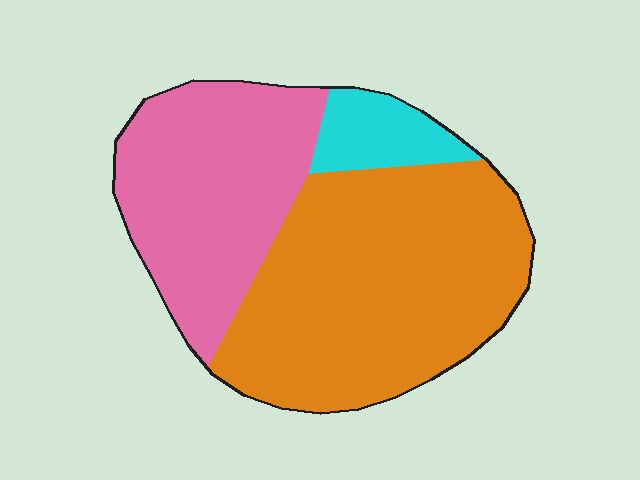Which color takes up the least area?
Cyan, at roughly 10%.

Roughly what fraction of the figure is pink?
Pink takes up about three eighths (3/8) of the figure.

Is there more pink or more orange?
Orange.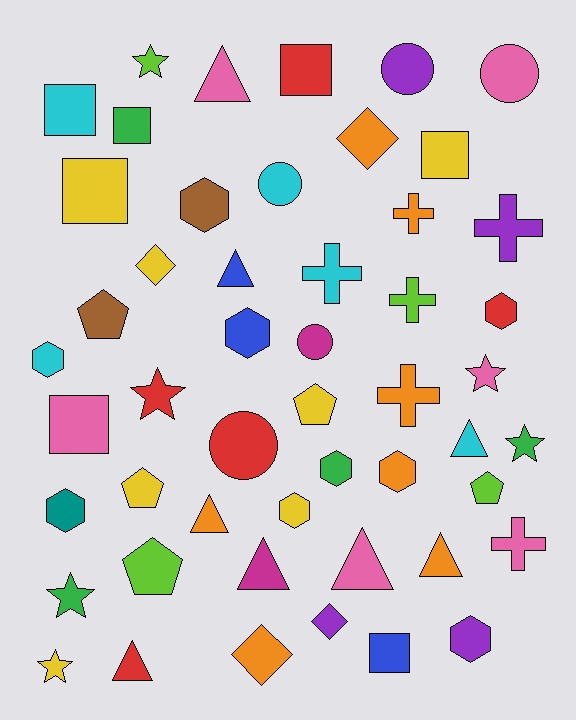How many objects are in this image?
There are 50 objects.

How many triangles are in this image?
There are 8 triangles.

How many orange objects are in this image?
There are 7 orange objects.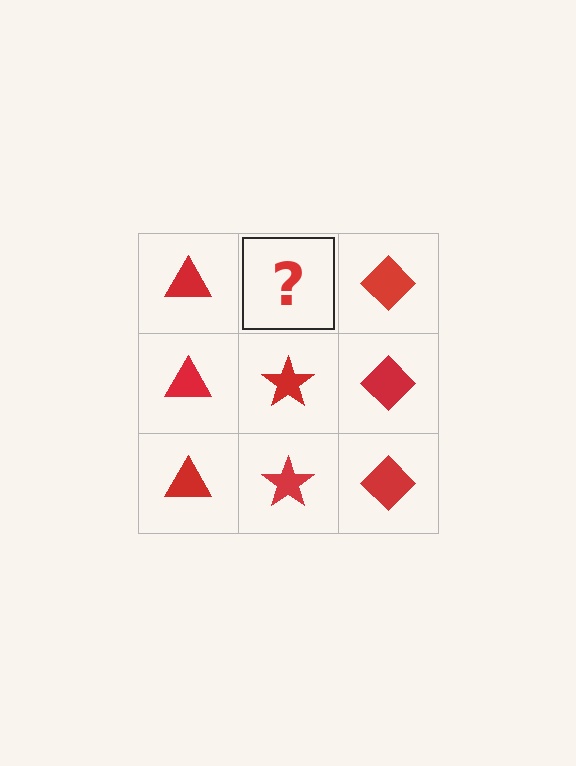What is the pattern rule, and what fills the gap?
The rule is that each column has a consistent shape. The gap should be filled with a red star.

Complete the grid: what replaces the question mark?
The question mark should be replaced with a red star.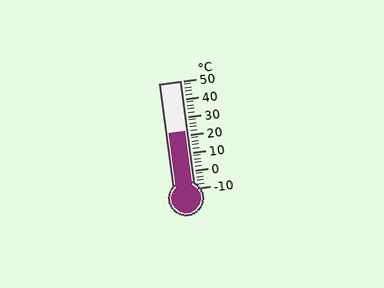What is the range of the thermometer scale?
The thermometer scale ranges from -10°C to 50°C.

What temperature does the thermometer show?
The thermometer shows approximately 22°C.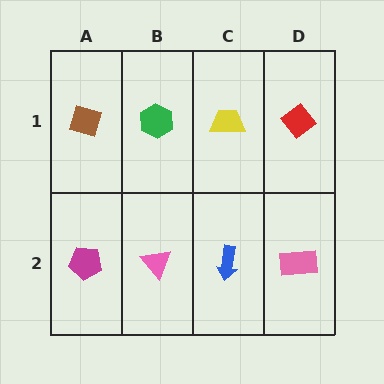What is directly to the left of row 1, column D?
A yellow trapezoid.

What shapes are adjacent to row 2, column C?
A yellow trapezoid (row 1, column C), a pink triangle (row 2, column B), a pink rectangle (row 2, column D).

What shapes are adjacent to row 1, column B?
A pink triangle (row 2, column B), a brown diamond (row 1, column A), a yellow trapezoid (row 1, column C).